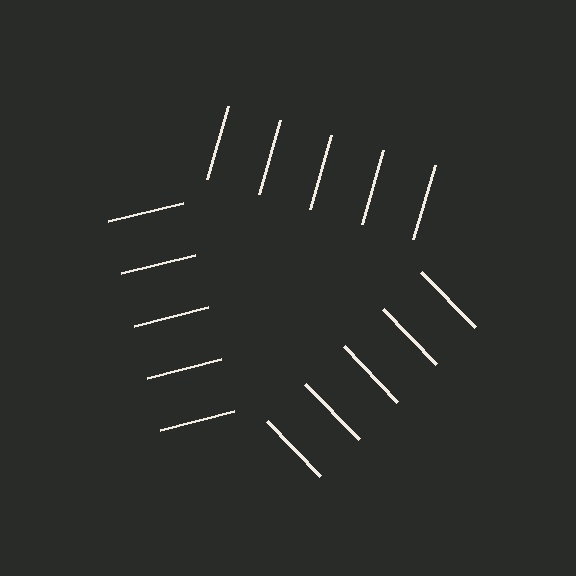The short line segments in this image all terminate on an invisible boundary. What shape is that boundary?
An illusory triangle — the line segments terminate on its edges but no continuous stroke is drawn.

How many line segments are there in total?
15 — 5 along each of the 3 edges.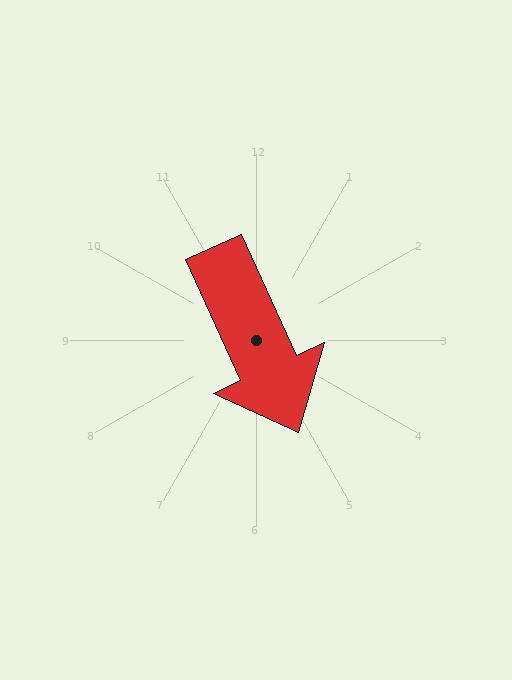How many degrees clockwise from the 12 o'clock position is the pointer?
Approximately 155 degrees.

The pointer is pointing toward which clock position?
Roughly 5 o'clock.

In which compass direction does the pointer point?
Southeast.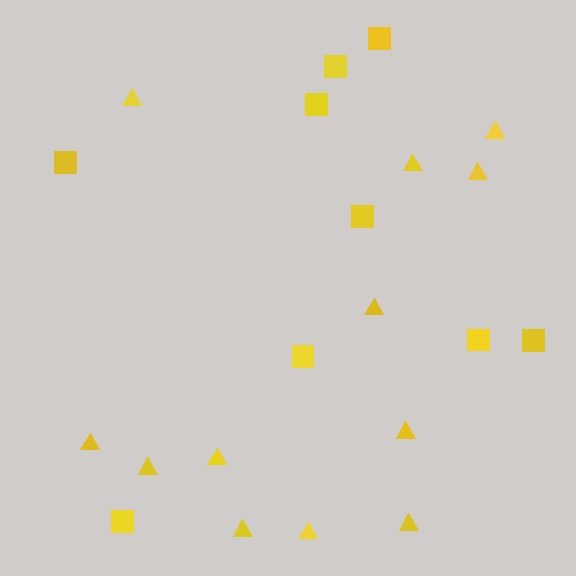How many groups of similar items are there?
There are 2 groups: one group of triangles (12) and one group of squares (9).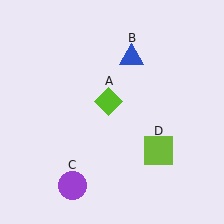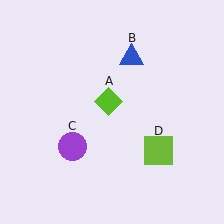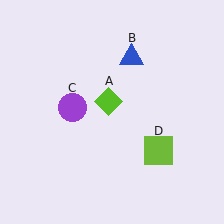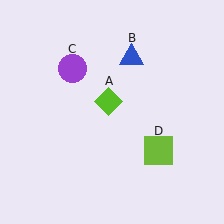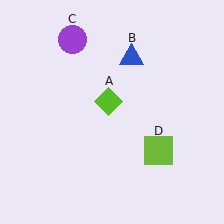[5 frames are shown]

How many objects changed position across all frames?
1 object changed position: purple circle (object C).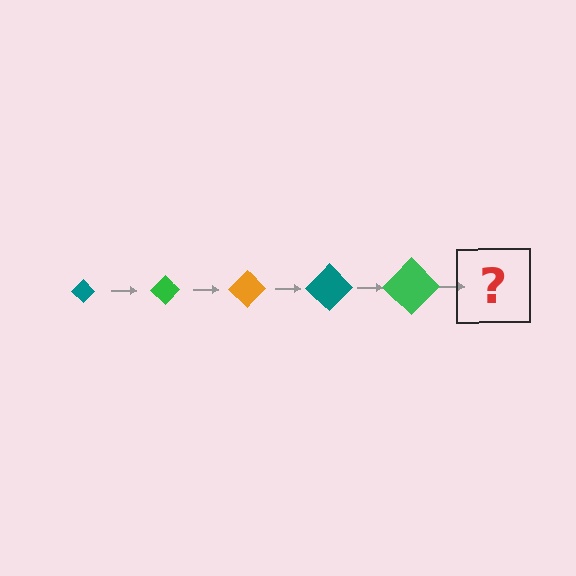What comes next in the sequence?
The next element should be an orange diamond, larger than the previous one.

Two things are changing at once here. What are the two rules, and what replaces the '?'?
The two rules are that the diamond grows larger each step and the color cycles through teal, green, and orange. The '?' should be an orange diamond, larger than the previous one.